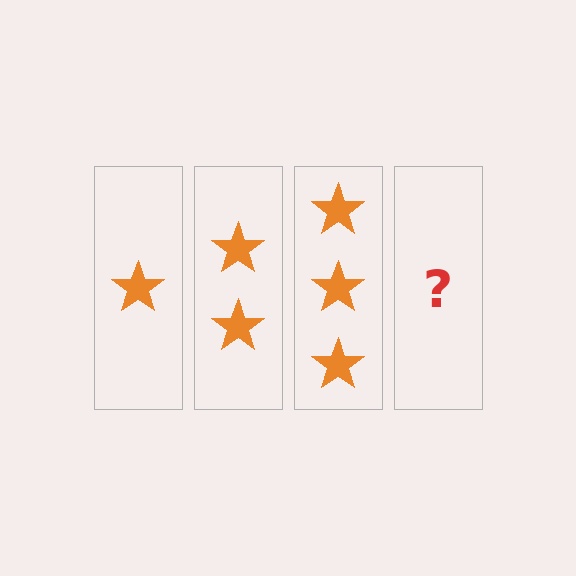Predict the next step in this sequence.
The next step is 4 stars.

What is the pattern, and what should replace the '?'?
The pattern is that each step adds one more star. The '?' should be 4 stars.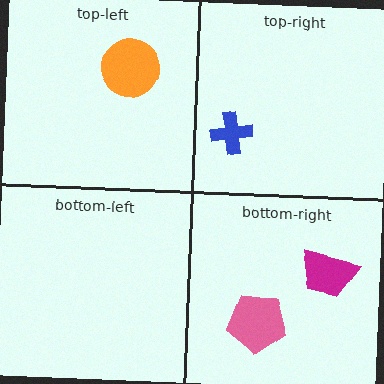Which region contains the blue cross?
The top-right region.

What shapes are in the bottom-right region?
The magenta trapezoid, the pink pentagon.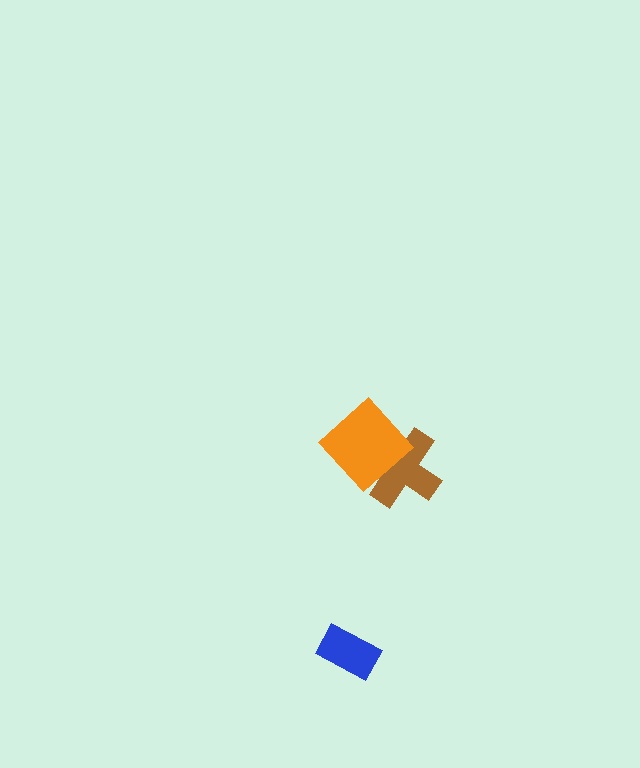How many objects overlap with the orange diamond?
1 object overlaps with the orange diamond.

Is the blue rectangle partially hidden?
No, no other shape covers it.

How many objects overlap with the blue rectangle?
0 objects overlap with the blue rectangle.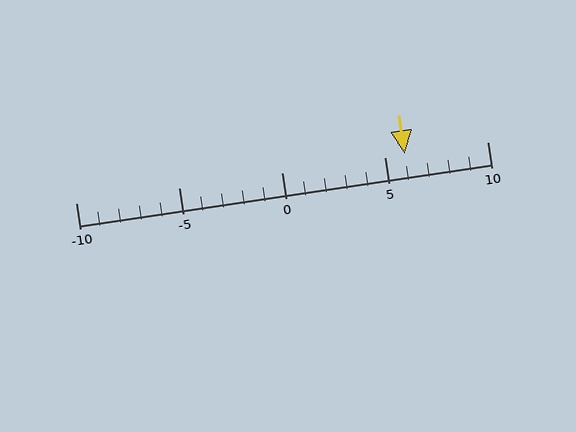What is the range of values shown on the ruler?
The ruler shows values from -10 to 10.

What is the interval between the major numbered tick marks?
The major tick marks are spaced 5 units apart.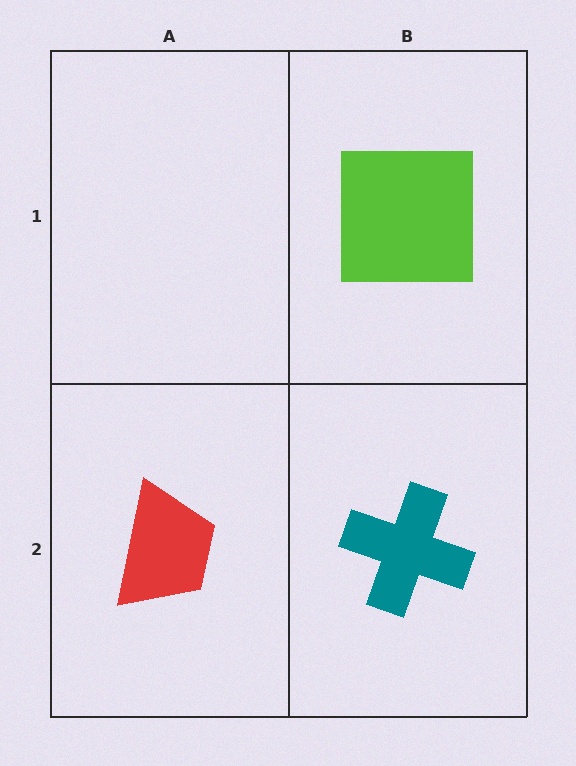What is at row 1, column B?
A lime square.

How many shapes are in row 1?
1 shape.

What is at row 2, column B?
A teal cross.